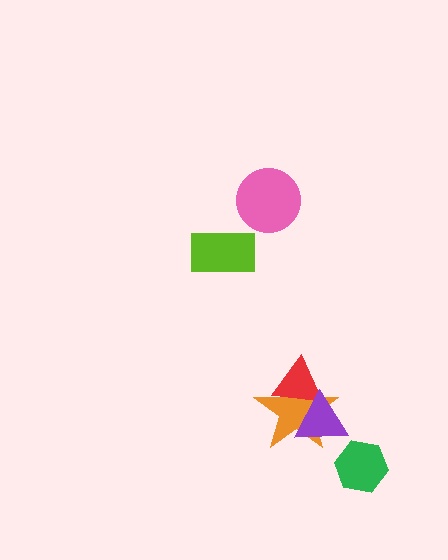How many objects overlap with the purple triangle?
2 objects overlap with the purple triangle.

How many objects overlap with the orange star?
2 objects overlap with the orange star.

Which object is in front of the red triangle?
The purple triangle is in front of the red triangle.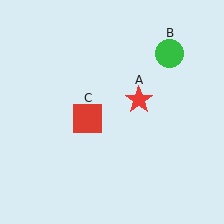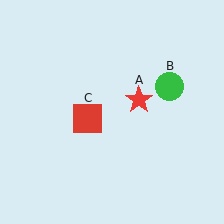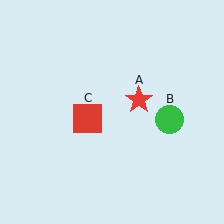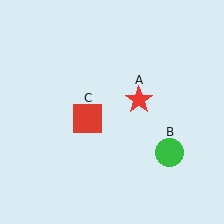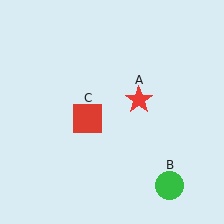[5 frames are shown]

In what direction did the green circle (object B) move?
The green circle (object B) moved down.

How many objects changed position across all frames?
1 object changed position: green circle (object B).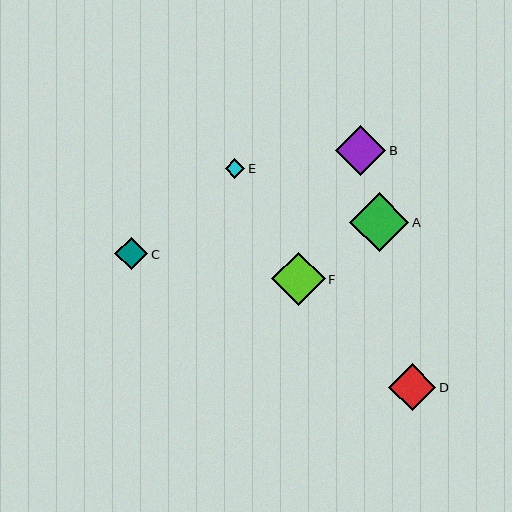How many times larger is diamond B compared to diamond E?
Diamond B is approximately 2.5 times the size of diamond E.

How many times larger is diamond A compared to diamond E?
Diamond A is approximately 3.0 times the size of diamond E.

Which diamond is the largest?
Diamond A is the largest with a size of approximately 59 pixels.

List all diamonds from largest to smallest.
From largest to smallest: A, F, B, D, C, E.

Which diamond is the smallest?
Diamond E is the smallest with a size of approximately 20 pixels.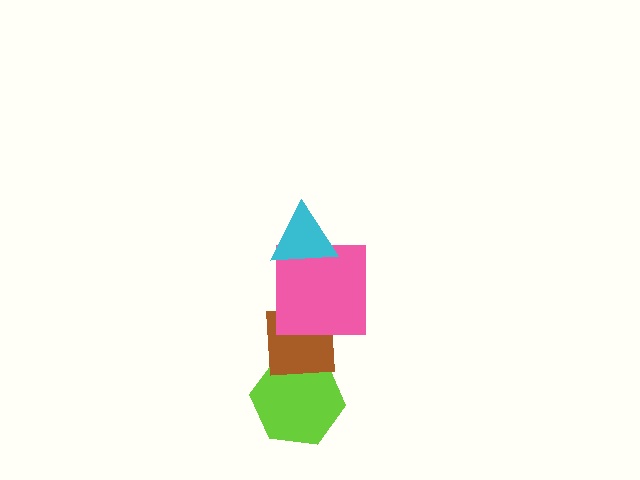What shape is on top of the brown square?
The pink square is on top of the brown square.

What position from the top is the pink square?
The pink square is 2nd from the top.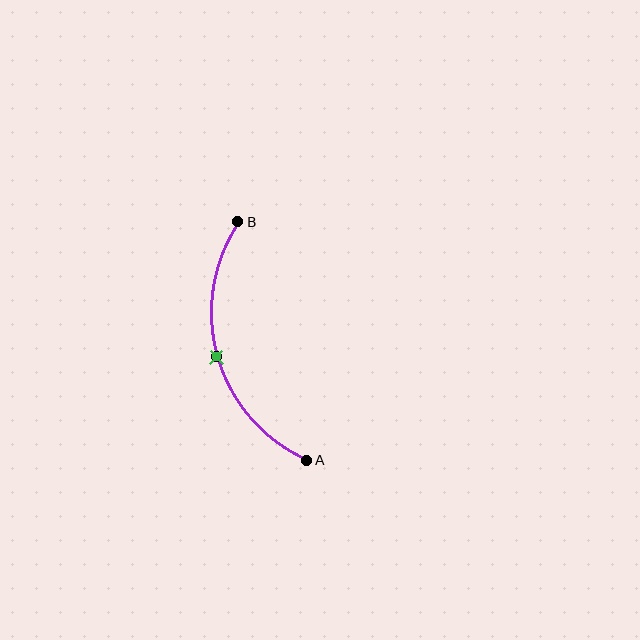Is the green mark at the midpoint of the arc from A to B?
Yes. The green mark lies on the arc at equal arc-length from both A and B — it is the arc midpoint.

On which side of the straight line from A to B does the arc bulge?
The arc bulges to the left of the straight line connecting A and B.